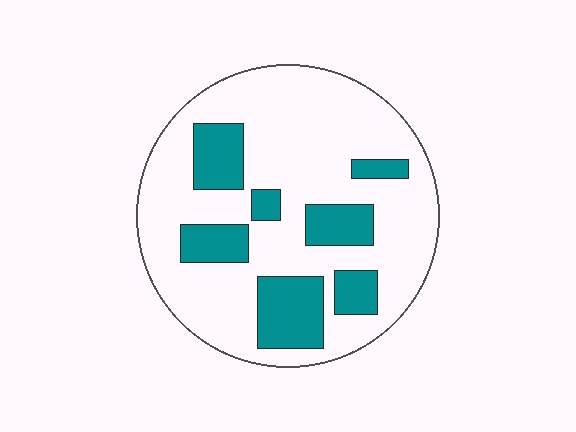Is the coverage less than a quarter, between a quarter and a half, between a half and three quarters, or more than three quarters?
Less than a quarter.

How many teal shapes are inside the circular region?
7.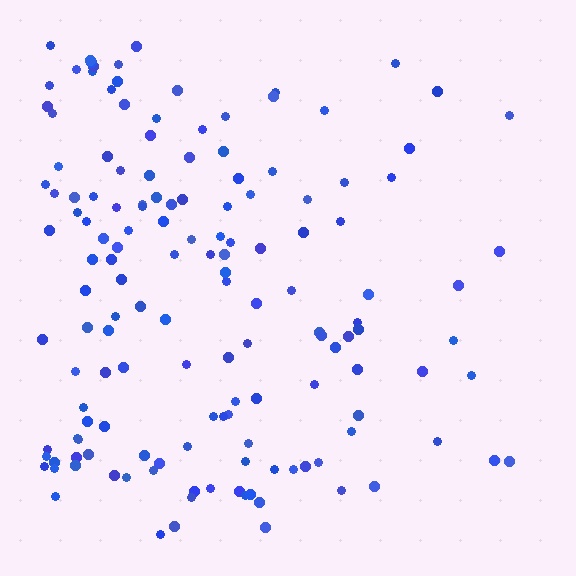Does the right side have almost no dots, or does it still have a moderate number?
Still a moderate number, just noticeably fewer than the left.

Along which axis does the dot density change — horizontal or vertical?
Horizontal.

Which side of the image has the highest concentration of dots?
The left.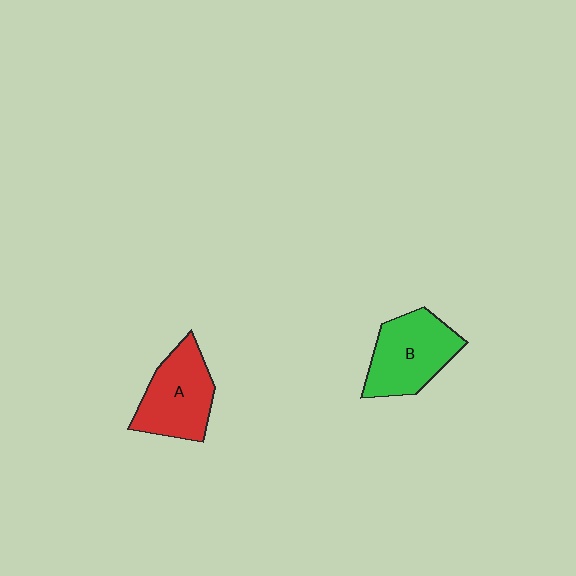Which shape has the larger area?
Shape B (green).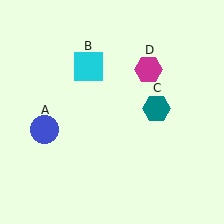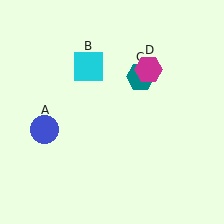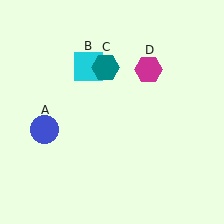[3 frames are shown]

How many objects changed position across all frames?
1 object changed position: teal hexagon (object C).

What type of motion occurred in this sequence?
The teal hexagon (object C) rotated counterclockwise around the center of the scene.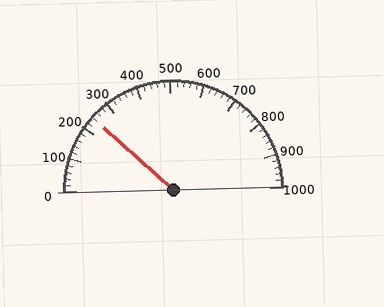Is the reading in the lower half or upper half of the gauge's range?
The reading is in the lower half of the range (0 to 1000).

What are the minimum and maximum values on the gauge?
The gauge ranges from 0 to 1000.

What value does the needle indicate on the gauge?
The needle indicates approximately 240.